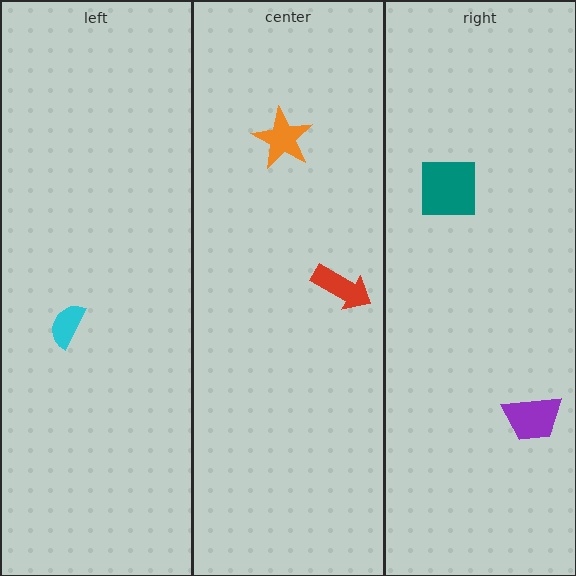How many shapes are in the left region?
1.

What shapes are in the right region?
The purple trapezoid, the teal square.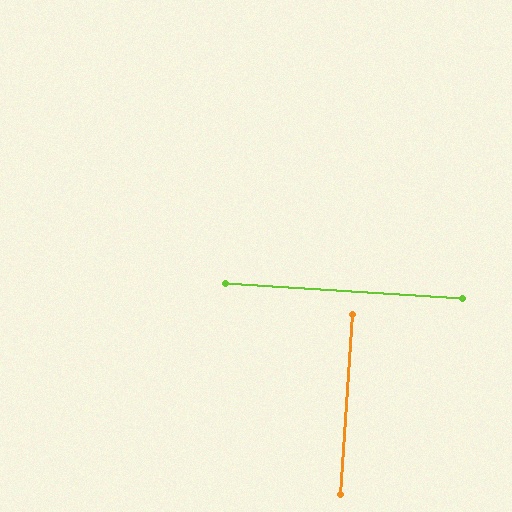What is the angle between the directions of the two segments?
Approximately 90 degrees.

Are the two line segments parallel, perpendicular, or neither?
Perpendicular — they meet at approximately 90°.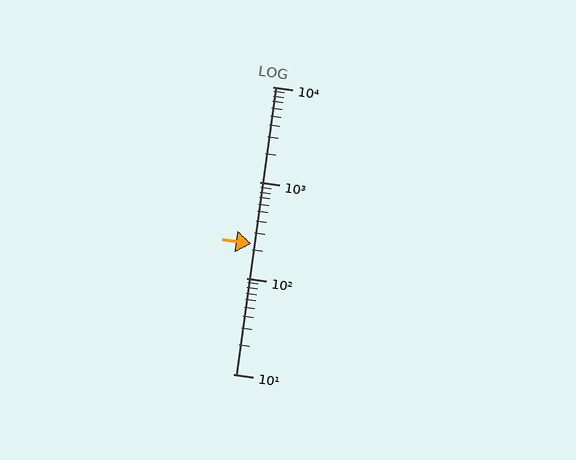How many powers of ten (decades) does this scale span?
The scale spans 3 decades, from 10 to 10000.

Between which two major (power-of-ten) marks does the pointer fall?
The pointer is between 100 and 1000.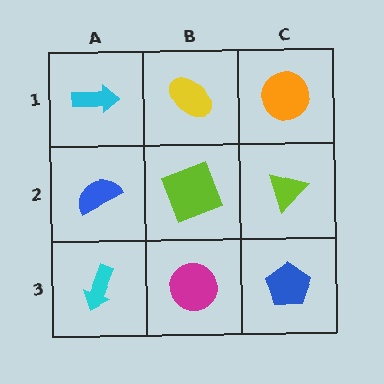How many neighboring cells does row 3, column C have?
2.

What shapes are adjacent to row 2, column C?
An orange circle (row 1, column C), a blue pentagon (row 3, column C), a lime square (row 2, column B).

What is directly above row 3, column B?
A lime square.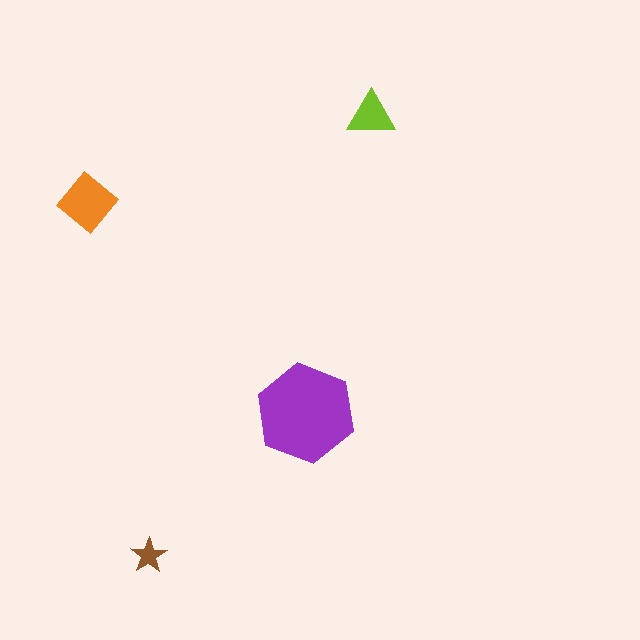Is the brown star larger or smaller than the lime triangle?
Smaller.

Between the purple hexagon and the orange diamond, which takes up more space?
The purple hexagon.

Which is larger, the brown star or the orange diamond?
The orange diamond.